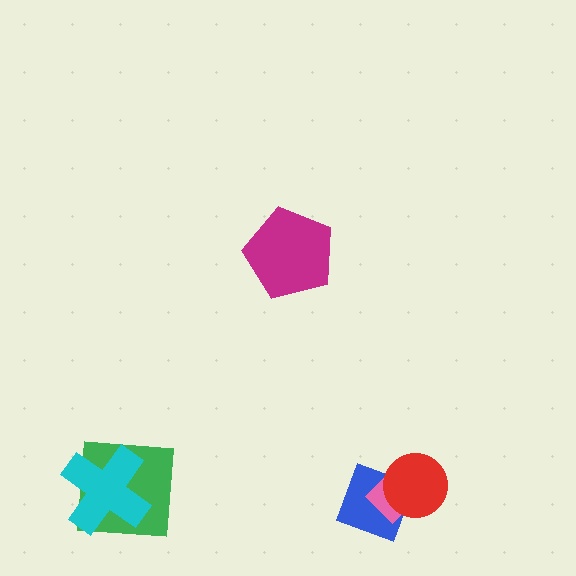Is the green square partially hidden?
Yes, it is partially covered by another shape.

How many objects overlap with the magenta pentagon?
0 objects overlap with the magenta pentagon.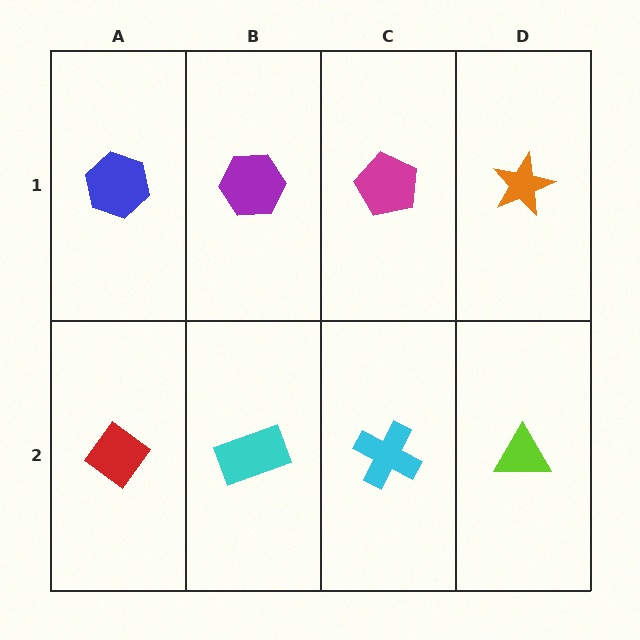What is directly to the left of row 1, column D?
A magenta pentagon.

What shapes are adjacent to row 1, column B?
A cyan rectangle (row 2, column B), a blue hexagon (row 1, column A), a magenta pentagon (row 1, column C).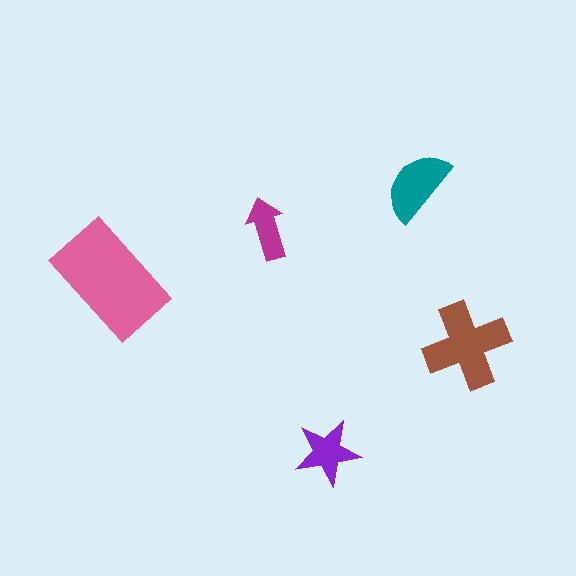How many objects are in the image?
There are 5 objects in the image.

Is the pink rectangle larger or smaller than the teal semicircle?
Larger.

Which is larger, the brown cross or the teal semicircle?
The brown cross.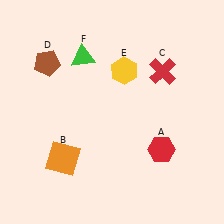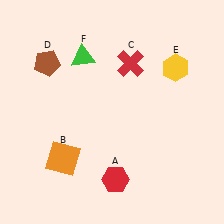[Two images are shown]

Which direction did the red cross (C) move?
The red cross (C) moved left.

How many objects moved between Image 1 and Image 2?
3 objects moved between the two images.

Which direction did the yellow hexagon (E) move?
The yellow hexagon (E) moved right.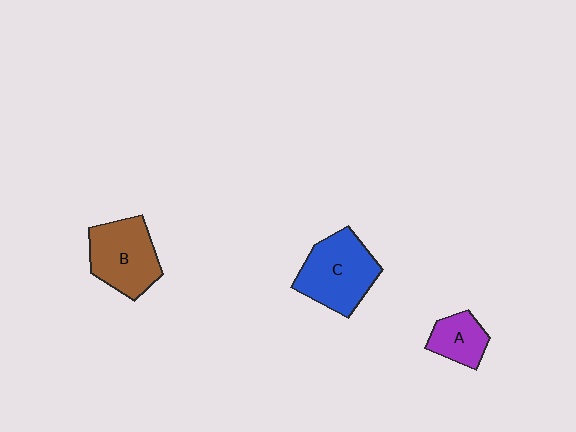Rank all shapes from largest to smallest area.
From largest to smallest: C (blue), B (brown), A (purple).